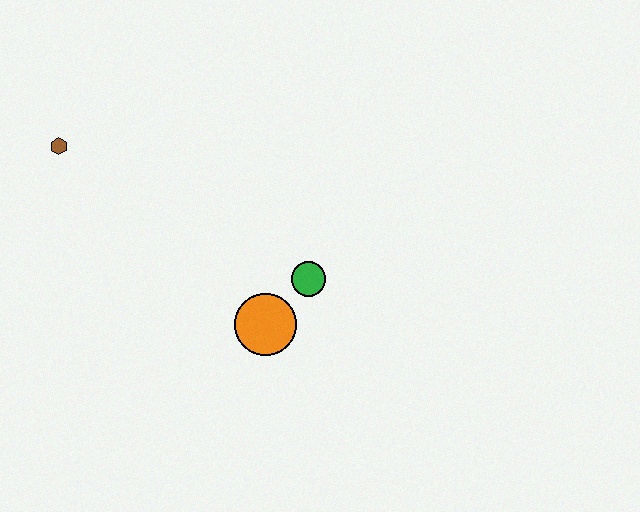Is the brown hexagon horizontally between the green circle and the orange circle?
No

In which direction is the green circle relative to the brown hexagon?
The green circle is to the right of the brown hexagon.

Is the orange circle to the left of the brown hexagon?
No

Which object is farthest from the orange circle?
The brown hexagon is farthest from the orange circle.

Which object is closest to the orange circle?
The green circle is closest to the orange circle.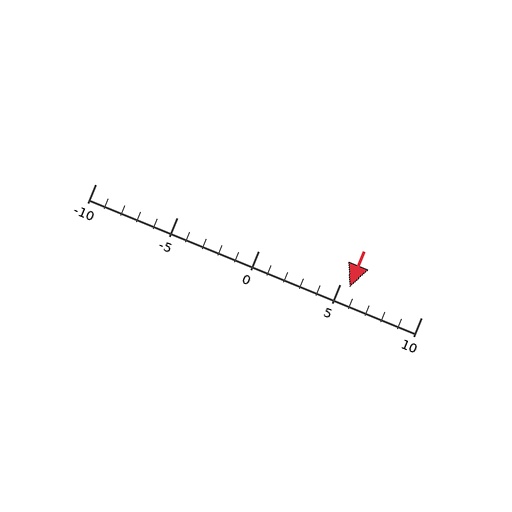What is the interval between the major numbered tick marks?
The major tick marks are spaced 5 units apart.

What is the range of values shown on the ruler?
The ruler shows values from -10 to 10.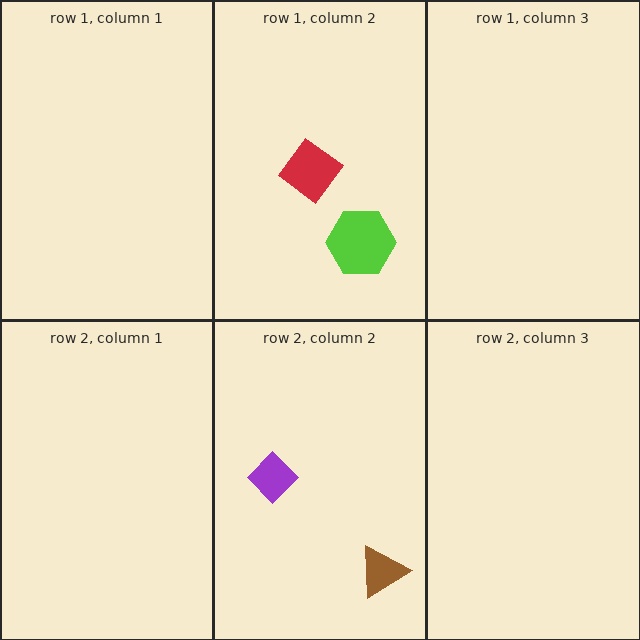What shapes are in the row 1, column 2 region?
The lime hexagon, the red diamond.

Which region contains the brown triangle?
The row 2, column 2 region.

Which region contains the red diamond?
The row 1, column 2 region.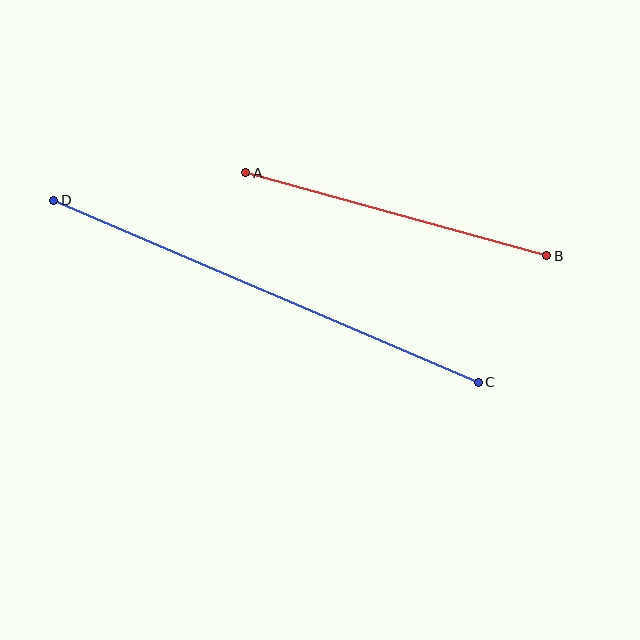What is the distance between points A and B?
The distance is approximately 312 pixels.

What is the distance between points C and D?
The distance is approximately 462 pixels.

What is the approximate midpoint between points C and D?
The midpoint is at approximately (266, 291) pixels.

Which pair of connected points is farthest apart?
Points C and D are farthest apart.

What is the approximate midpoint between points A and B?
The midpoint is at approximately (396, 214) pixels.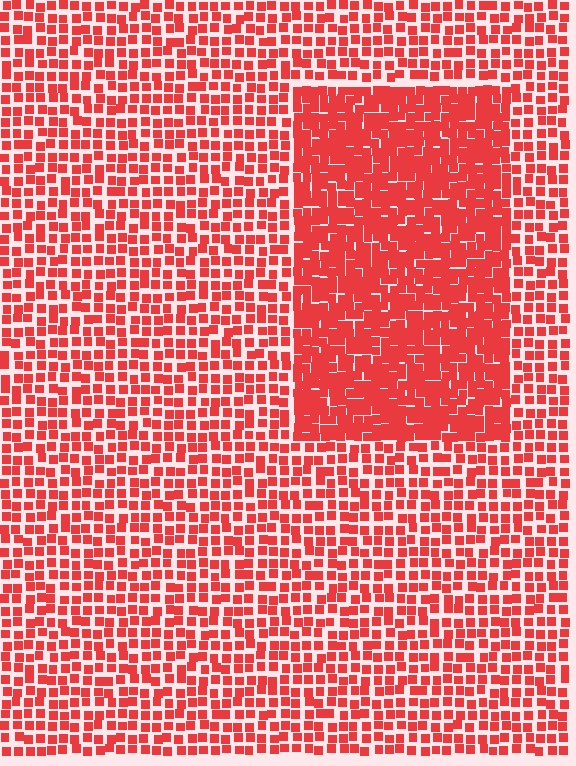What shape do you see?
I see a rectangle.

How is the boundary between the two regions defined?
The boundary is defined by a change in element density (approximately 1.8x ratio). All elements are the same color, size, and shape.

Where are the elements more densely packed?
The elements are more densely packed inside the rectangle boundary.